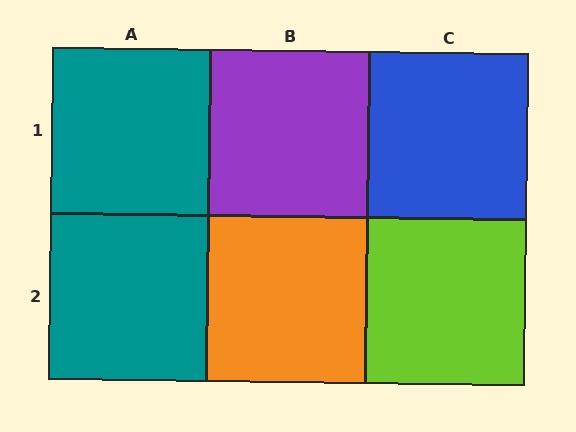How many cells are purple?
1 cell is purple.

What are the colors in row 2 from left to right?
Teal, orange, lime.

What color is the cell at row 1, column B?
Purple.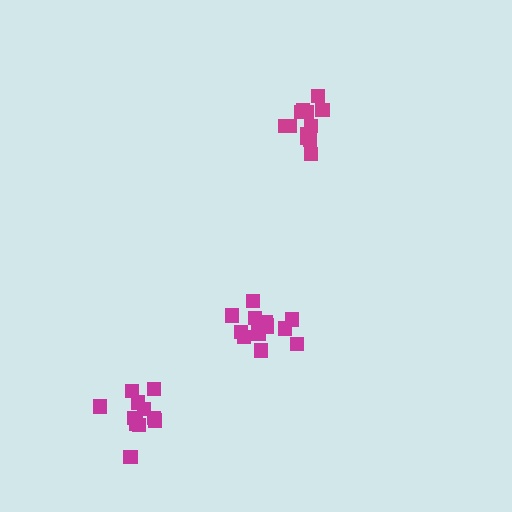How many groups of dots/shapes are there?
There are 3 groups.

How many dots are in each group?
Group 1: 14 dots, Group 2: 12 dots, Group 3: 11 dots (37 total).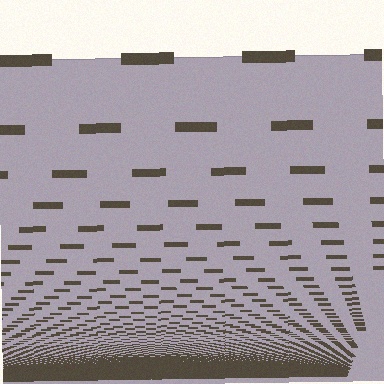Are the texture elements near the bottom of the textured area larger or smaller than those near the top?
Smaller. The gradient is inverted — elements near the bottom are smaller and denser.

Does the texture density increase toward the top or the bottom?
Density increases toward the bottom.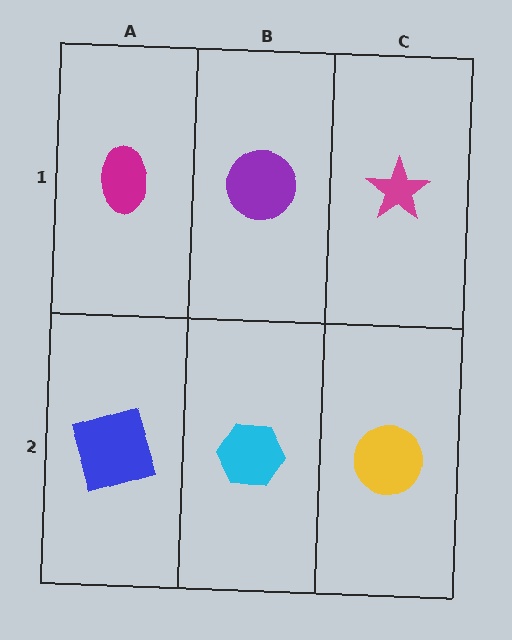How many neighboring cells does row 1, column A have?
2.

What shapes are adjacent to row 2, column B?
A purple circle (row 1, column B), a blue square (row 2, column A), a yellow circle (row 2, column C).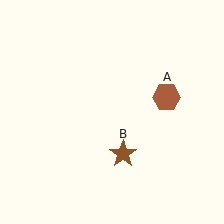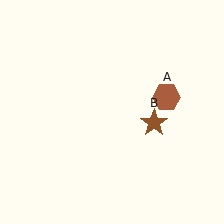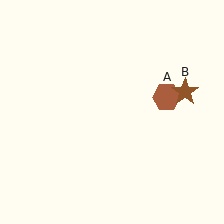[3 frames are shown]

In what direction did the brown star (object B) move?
The brown star (object B) moved up and to the right.